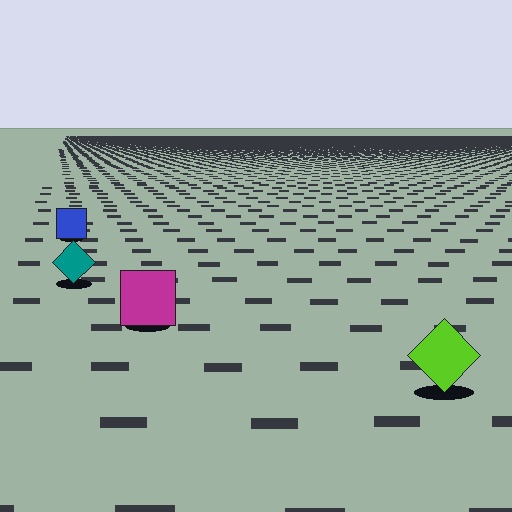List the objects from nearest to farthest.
From nearest to farthest: the lime diamond, the magenta square, the teal diamond, the blue square.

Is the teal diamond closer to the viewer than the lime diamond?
No. The lime diamond is closer — you can tell from the texture gradient: the ground texture is coarser near it.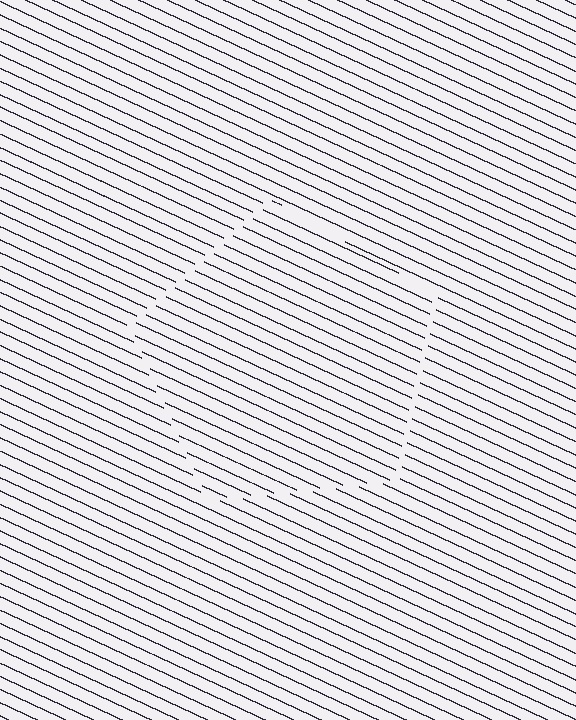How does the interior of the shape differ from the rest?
The interior of the shape contains the same grating, shifted by half a period — the contour is defined by the phase discontinuity where line-ends from the inner and outer gratings abut.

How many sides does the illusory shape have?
5 sides — the line-ends trace a pentagon.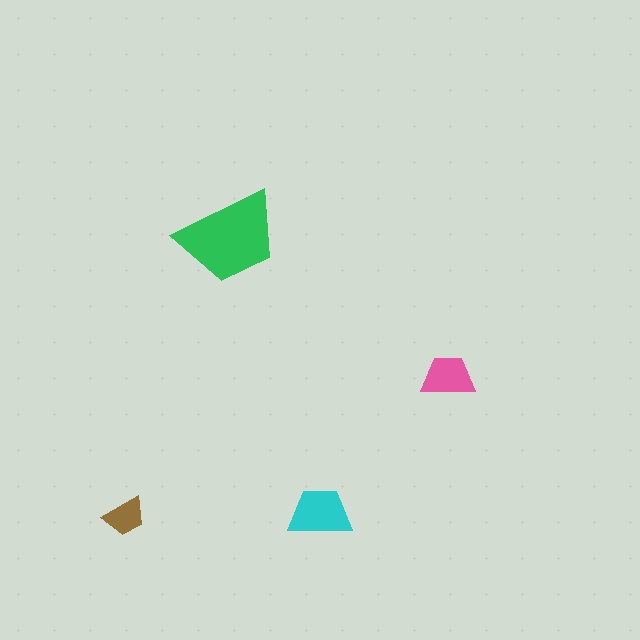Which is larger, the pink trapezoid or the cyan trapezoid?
The cyan one.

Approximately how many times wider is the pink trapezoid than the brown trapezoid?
About 1.5 times wider.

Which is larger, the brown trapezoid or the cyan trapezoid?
The cyan one.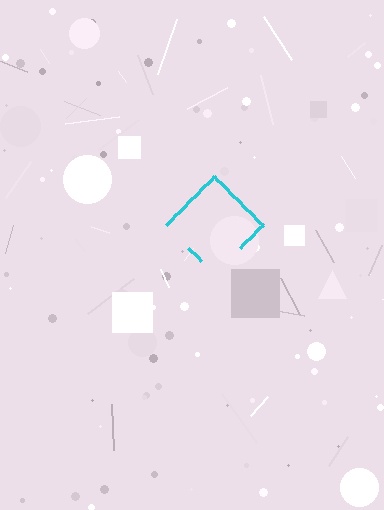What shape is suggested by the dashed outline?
The dashed outline suggests a diamond.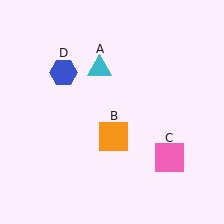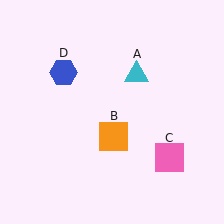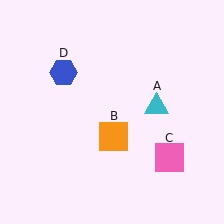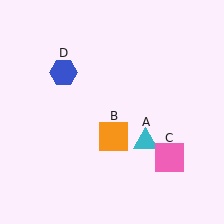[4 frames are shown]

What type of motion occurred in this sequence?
The cyan triangle (object A) rotated clockwise around the center of the scene.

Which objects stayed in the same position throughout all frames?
Orange square (object B) and pink square (object C) and blue hexagon (object D) remained stationary.